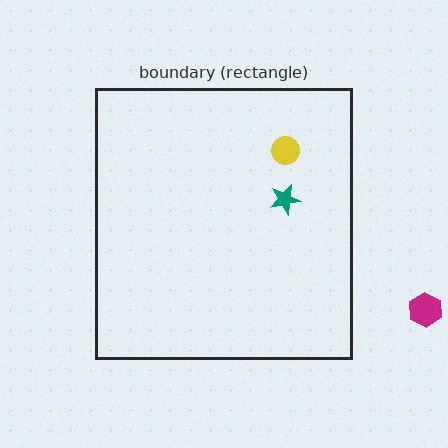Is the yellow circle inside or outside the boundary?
Inside.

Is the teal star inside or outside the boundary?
Inside.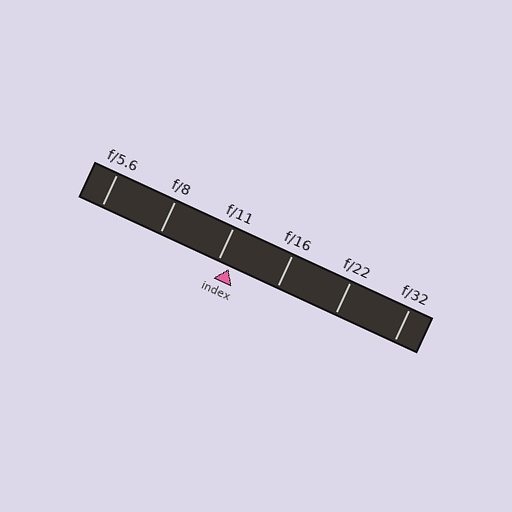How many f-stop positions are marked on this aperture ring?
There are 6 f-stop positions marked.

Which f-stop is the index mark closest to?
The index mark is closest to f/11.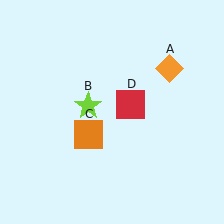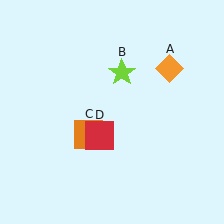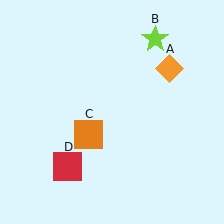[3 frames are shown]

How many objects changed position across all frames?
2 objects changed position: lime star (object B), red square (object D).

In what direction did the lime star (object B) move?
The lime star (object B) moved up and to the right.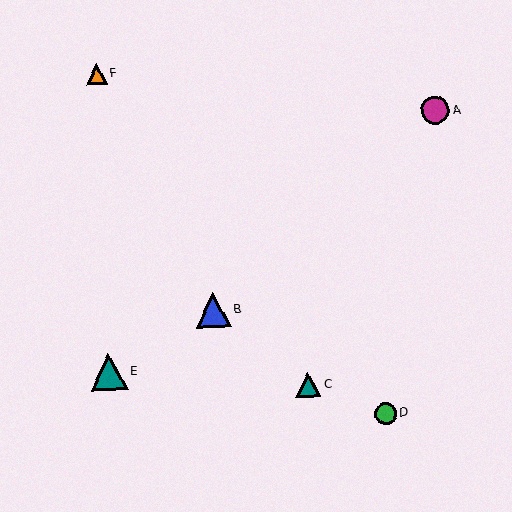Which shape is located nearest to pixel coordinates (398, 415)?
The green circle (labeled D) at (386, 413) is nearest to that location.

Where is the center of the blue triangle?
The center of the blue triangle is at (213, 310).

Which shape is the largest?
The teal triangle (labeled E) is the largest.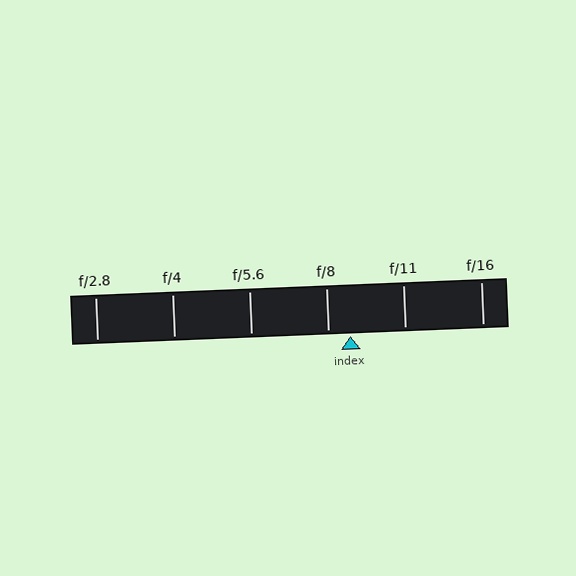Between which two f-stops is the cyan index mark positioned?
The index mark is between f/8 and f/11.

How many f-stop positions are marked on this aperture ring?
There are 6 f-stop positions marked.